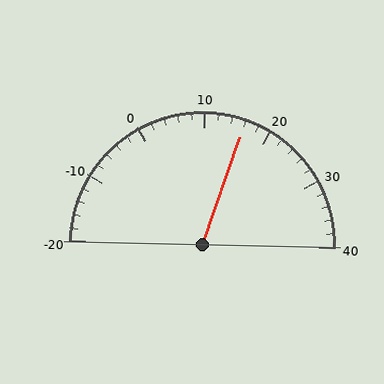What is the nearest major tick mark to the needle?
The nearest major tick mark is 20.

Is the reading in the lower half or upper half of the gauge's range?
The reading is in the upper half of the range (-20 to 40).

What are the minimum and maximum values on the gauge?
The gauge ranges from -20 to 40.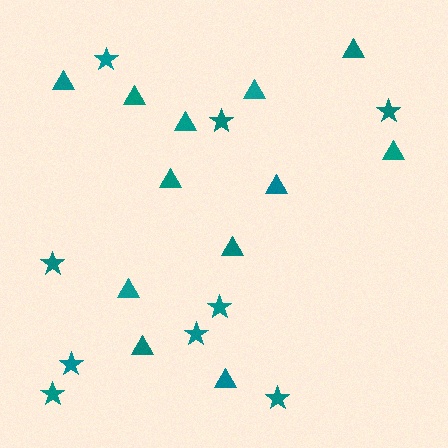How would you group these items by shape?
There are 2 groups: one group of triangles (12) and one group of stars (9).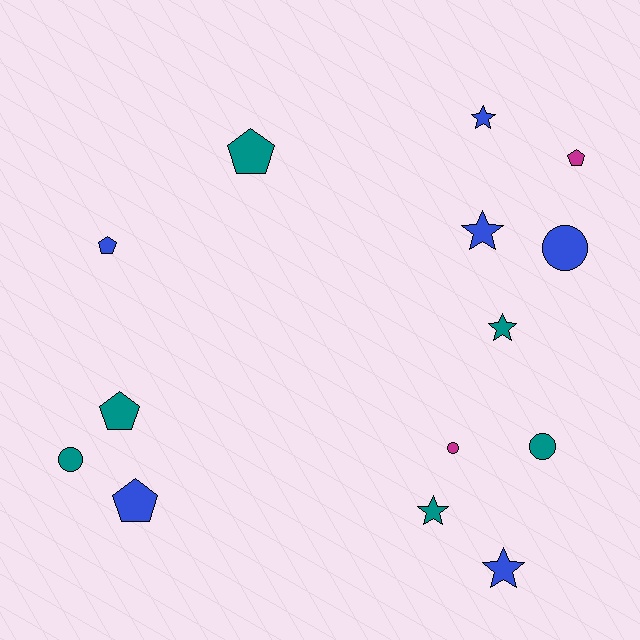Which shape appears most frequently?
Pentagon, with 5 objects.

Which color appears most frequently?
Teal, with 6 objects.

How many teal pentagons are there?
There are 2 teal pentagons.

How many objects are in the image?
There are 14 objects.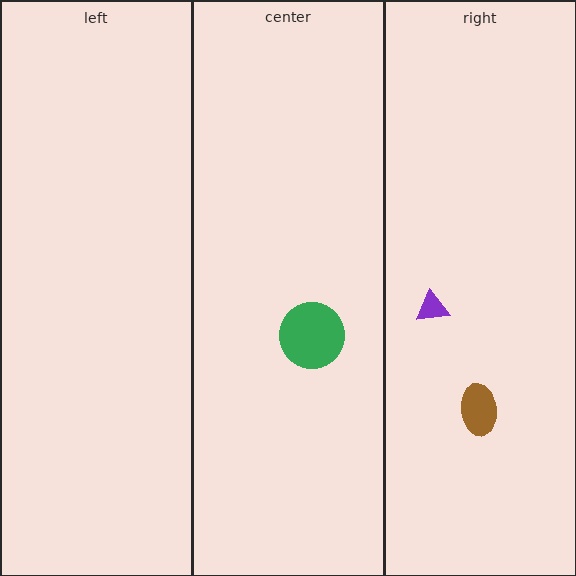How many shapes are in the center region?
1.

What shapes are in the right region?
The purple triangle, the brown ellipse.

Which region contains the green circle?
The center region.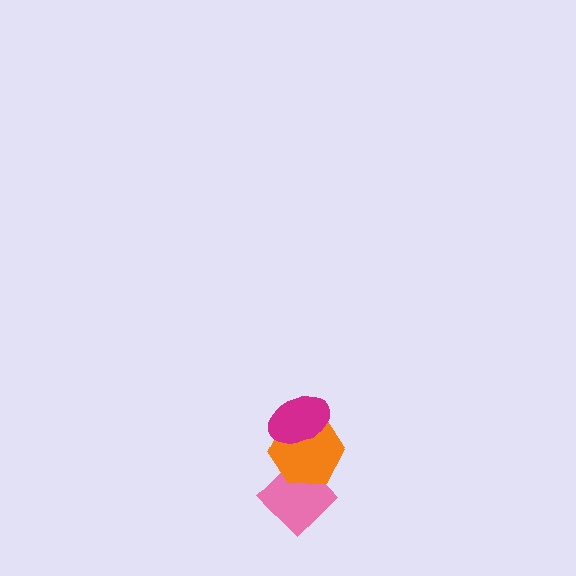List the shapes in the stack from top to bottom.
From top to bottom: the magenta ellipse, the orange hexagon, the pink diamond.